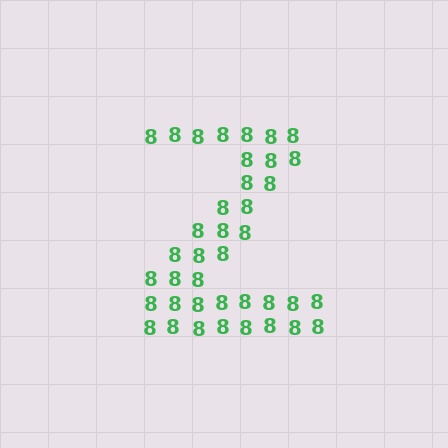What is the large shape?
The large shape is the letter Z.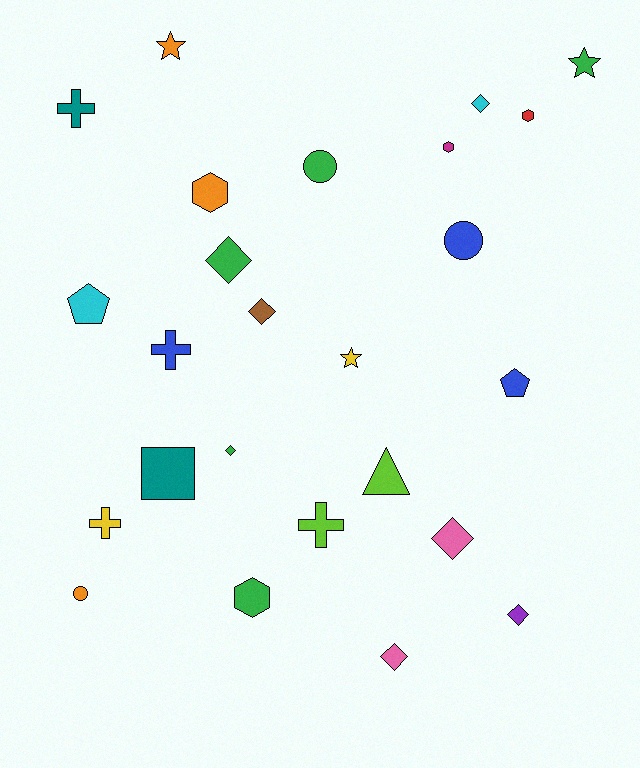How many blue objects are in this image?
There are 3 blue objects.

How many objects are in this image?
There are 25 objects.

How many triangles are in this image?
There is 1 triangle.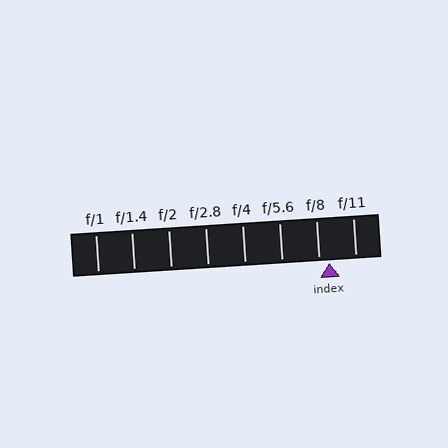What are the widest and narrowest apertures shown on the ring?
The widest aperture shown is f/1 and the narrowest is f/11.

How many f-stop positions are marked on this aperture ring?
There are 8 f-stop positions marked.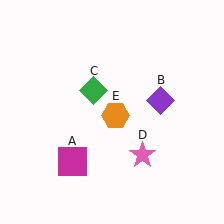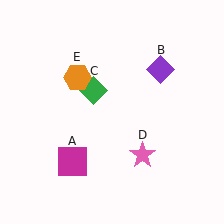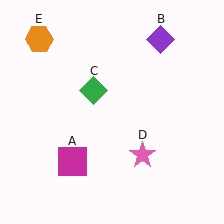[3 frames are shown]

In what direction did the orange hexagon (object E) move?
The orange hexagon (object E) moved up and to the left.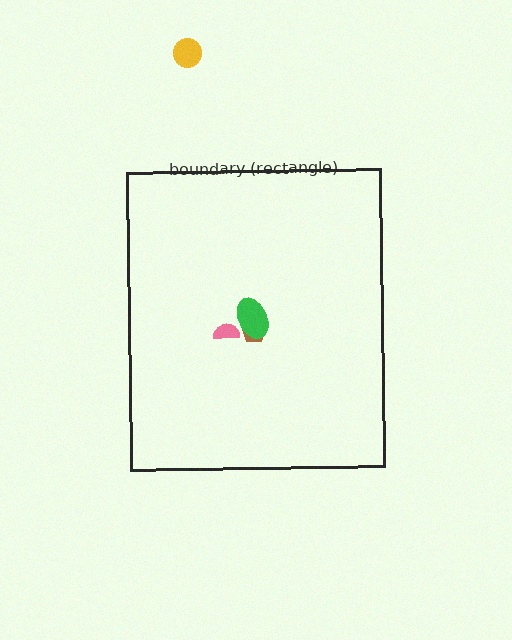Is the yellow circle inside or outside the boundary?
Outside.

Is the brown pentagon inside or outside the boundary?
Inside.